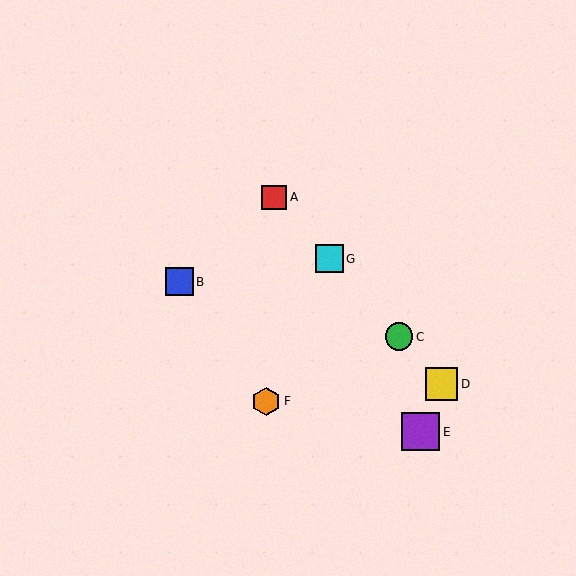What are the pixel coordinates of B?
Object B is at (179, 282).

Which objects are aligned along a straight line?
Objects A, C, D, G are aligned along a straight line.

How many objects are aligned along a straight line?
4 objects (A, C, D, G) are aligned along a straight line.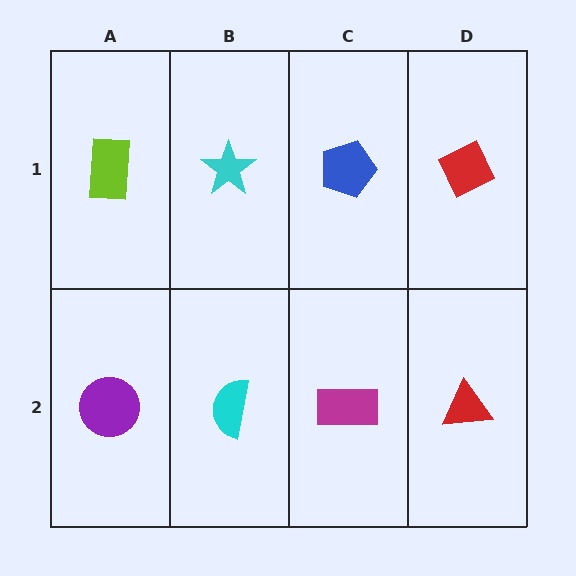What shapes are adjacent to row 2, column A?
A lime rectangle (row 1, column A), a cyan semicircle (row 2, column B).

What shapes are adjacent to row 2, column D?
A red diamond (row 1, column D), a magenta rectangle (row 2, column C).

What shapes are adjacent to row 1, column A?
A purple circle (row 2, column A), a cyan star (row 1, column B).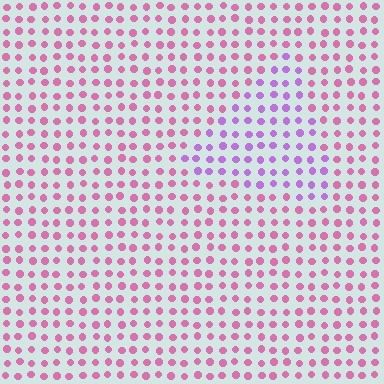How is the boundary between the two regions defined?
The boundary is defined purely by a slight shift in hue (about 43 degrees). Spacing, size, and orientation are identical on both sides.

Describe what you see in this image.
The image is filled with small pink elements in a uniform arrangement. A triangle-shaped region is visible where the elements are tinted to a slightly different hue, forming a subtle color boundary.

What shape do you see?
I see a triangle.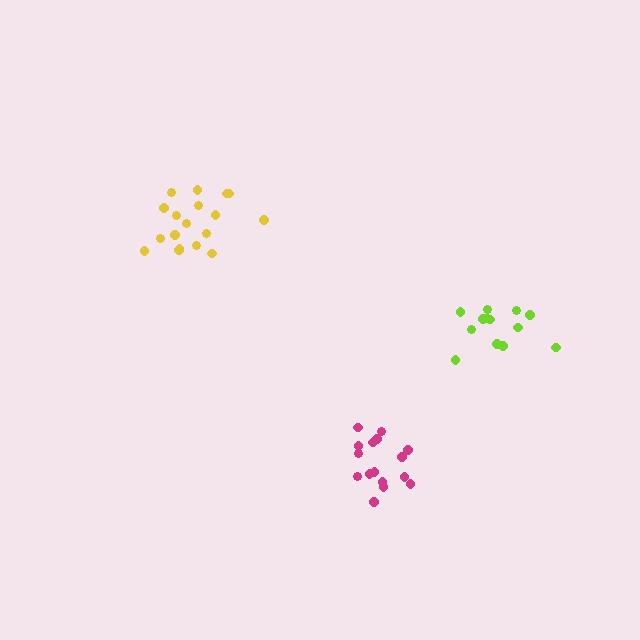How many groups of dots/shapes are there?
There are 3 groups.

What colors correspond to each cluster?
The clusters are colored: magenta, yellow, lime.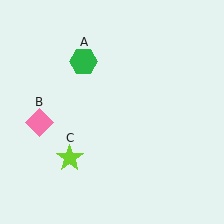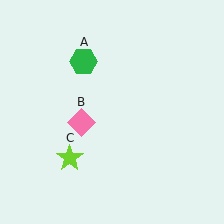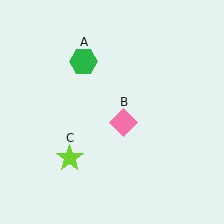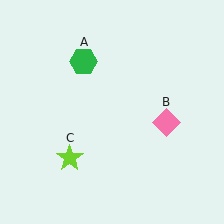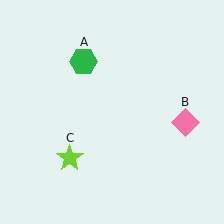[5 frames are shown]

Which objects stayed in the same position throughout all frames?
Green hexagon (object A) and lime star (object C) remained stationary.